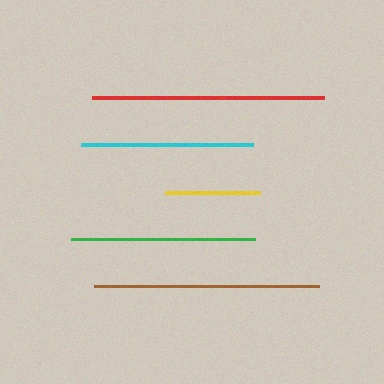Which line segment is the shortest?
The yellow line is the shortest at approximately 95 pixels.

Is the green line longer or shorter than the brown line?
The brown line is longer than the green line.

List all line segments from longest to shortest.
From longest to shortest: red, brown, green, cyan, yellow.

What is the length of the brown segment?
The brown segment is approximately 225 pixels long.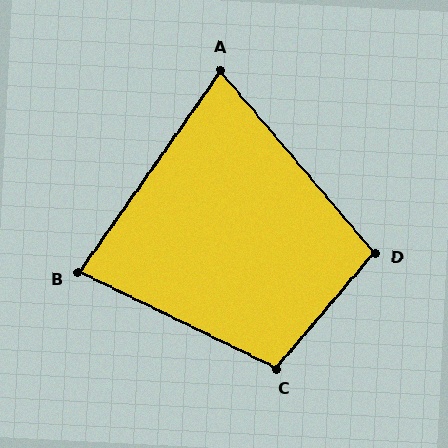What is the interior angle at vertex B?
Approximately 81 degrees (acute).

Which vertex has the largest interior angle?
C, at approximately 105 degrees.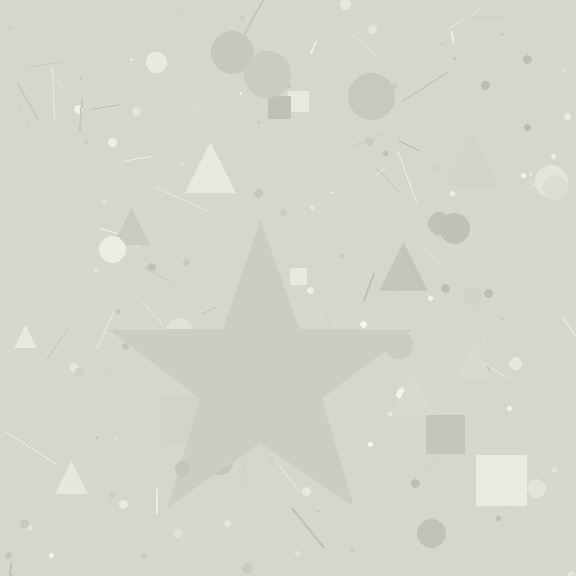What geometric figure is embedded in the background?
A star is embedded in the background.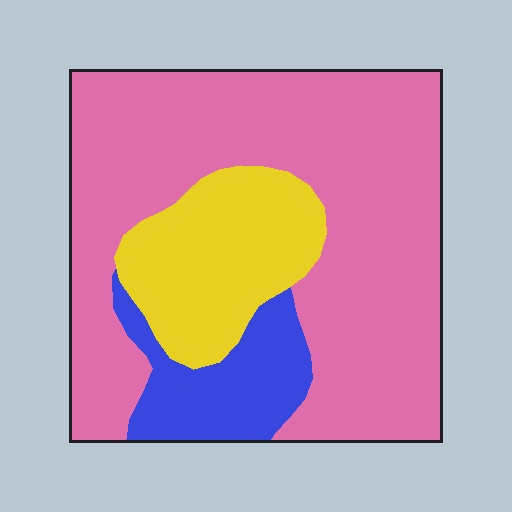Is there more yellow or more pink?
Pink.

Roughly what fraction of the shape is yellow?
Yellow covers 20% of the shape.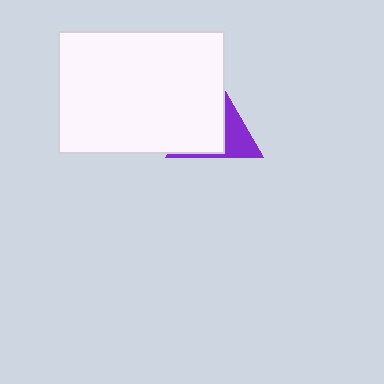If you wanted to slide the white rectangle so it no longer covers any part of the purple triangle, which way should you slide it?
Slide it left — that is the most direct way to separate the two shapes.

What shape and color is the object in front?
The object in front is a white rectangle.